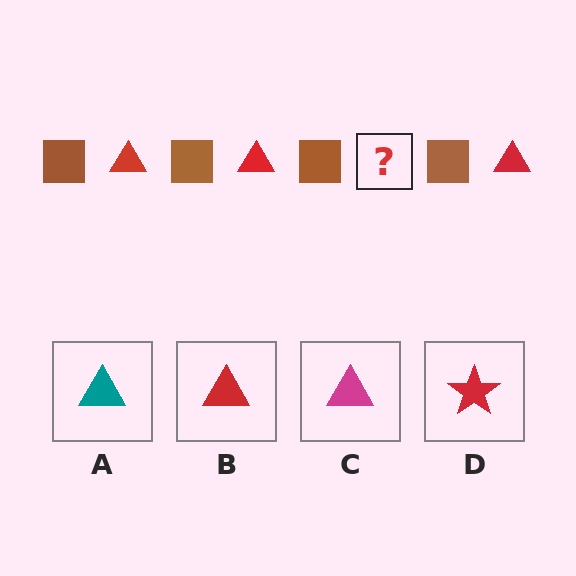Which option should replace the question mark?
Option B.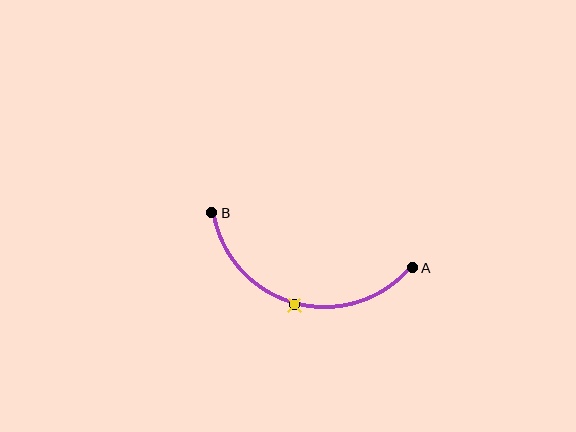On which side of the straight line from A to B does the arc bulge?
The arc bulges below the straight line connecting A and B.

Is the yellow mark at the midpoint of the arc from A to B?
Yes. The yellow mark lies on the arc at equal arc-length from both A and B — it is the arc midpoint.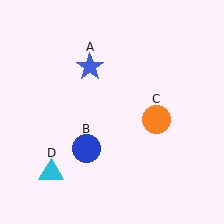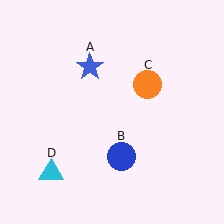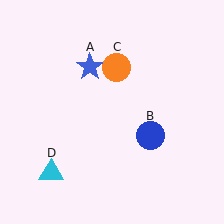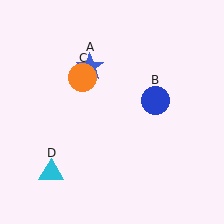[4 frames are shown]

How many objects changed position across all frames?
2 objects changed position: blue circle (object B), orange circle (object C).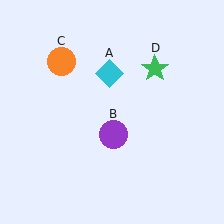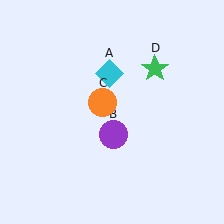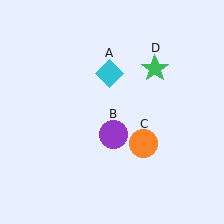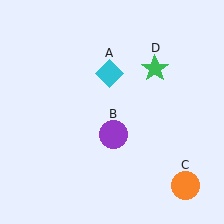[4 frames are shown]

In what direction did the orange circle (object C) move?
The orange circle (object C) moved down and to the right.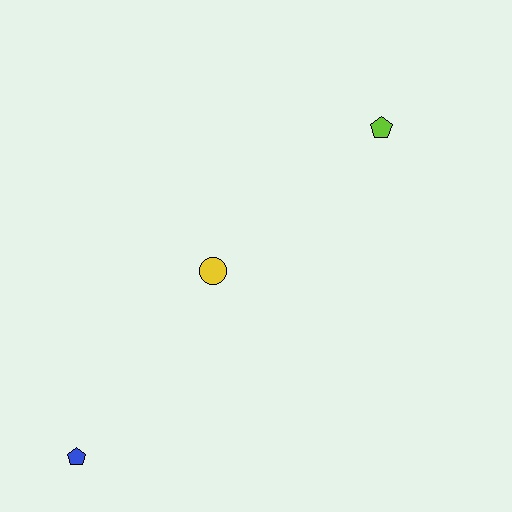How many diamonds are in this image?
There are no diamonds.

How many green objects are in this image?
There are no green objects.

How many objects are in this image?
There are 3 objects.